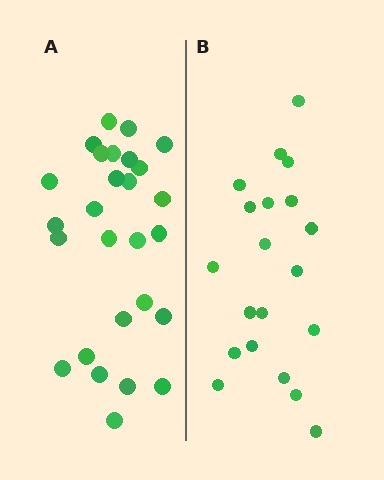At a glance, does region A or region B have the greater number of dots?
Region A (the left region) has more dots.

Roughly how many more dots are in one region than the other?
Region A has roughly 8 or so more dots than region B.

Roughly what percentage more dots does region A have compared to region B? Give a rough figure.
About 35% more.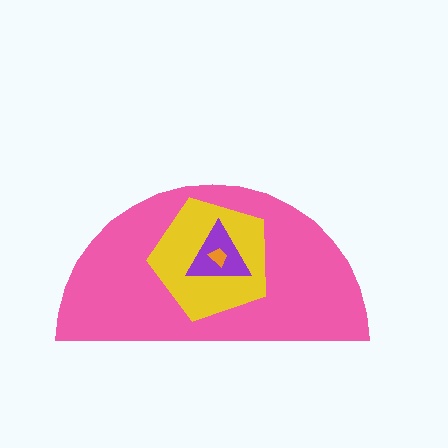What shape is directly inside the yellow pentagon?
The purple triangle.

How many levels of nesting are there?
4.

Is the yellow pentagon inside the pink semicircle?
Yes.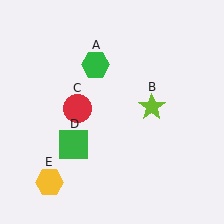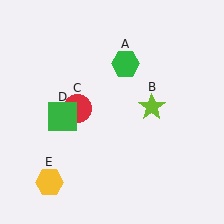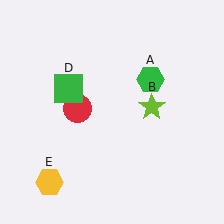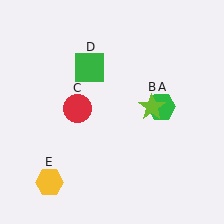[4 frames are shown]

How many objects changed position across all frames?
2 objects changed position: green hexagon (object A), green square (object D).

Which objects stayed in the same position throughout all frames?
Lime star (object B) and red circle (object C) and yellow hexagon (object E) remained stationary.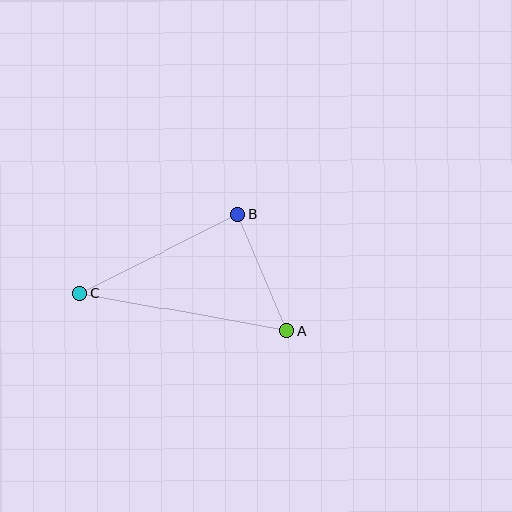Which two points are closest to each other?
Points A and B are closest to each other.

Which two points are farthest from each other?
Points A and C are farthest from each other.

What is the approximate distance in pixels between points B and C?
The distance between B and C is approximately 176 pixels.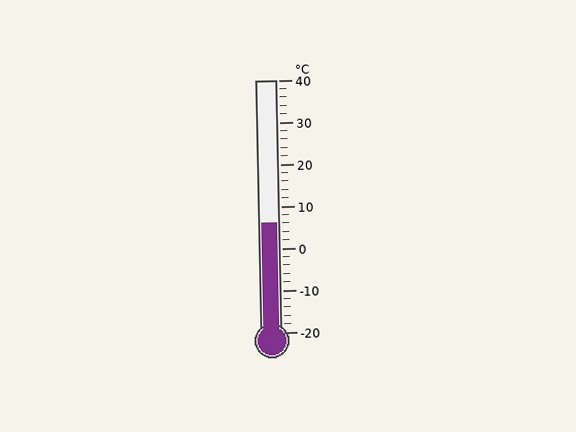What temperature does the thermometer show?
The thermometer shows approximately 6°C.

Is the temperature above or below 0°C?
The temperature is above 0°C.